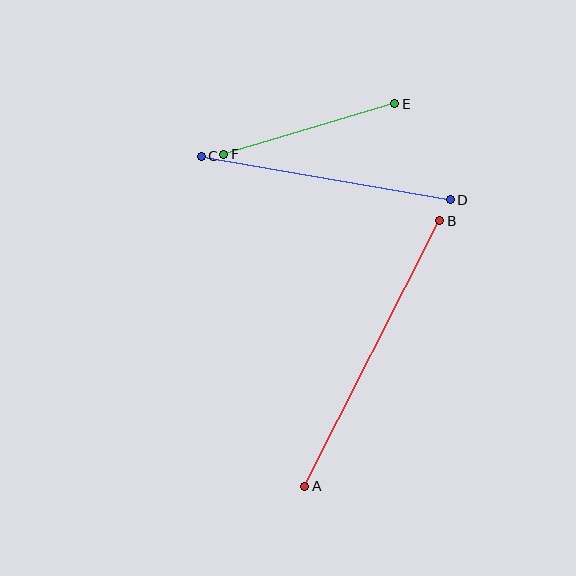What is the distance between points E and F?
The distance is approximately 178 pixels.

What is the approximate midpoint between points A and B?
The midpoint is at approximately (372, 353) pixels.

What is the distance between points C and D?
The distance is approximately 253 pixels.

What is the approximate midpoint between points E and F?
The midpoint is at approximately (309, 129) pixels.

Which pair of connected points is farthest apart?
Points A and B are farthest apart.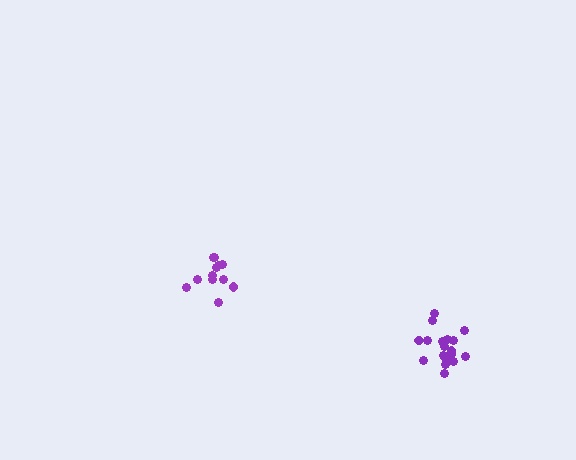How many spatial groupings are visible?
There are 2 spatial groupings.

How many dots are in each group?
Group 1: 12 dots, Group 2: 18 dots (30 total).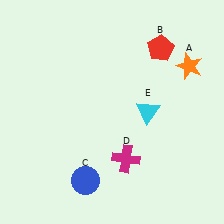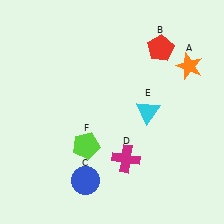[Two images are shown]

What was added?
A lime pentagon (F) was added in Image 2.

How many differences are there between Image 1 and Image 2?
There is 1 difference between the two images.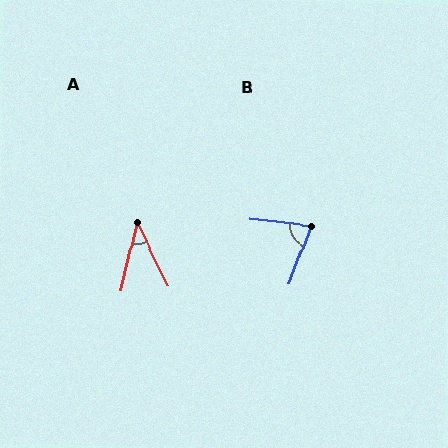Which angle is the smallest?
A, at approximately 39 degrees.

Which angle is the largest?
B, at approximately 76 degrees.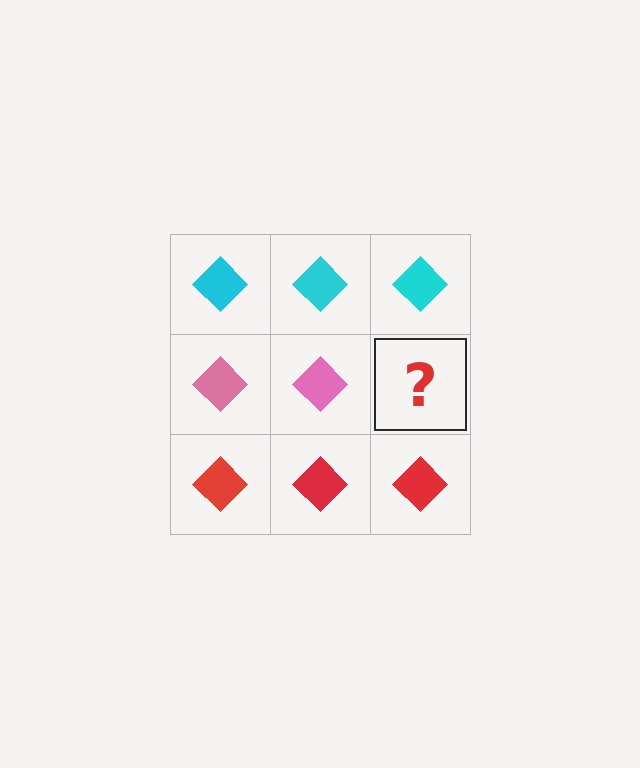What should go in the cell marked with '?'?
The missing cell should contain a pink diamond.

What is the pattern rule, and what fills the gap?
The rule is that each row has a consistent color. The gap should be filled with a pink diamond.